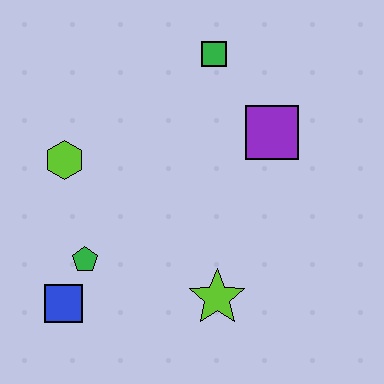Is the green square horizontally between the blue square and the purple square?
Yes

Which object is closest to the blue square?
The green pentagon is closest to the blue square.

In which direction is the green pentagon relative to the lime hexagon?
The green pentagon is below the lime hexagon.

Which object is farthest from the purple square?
The blue square is farthest from the purple square.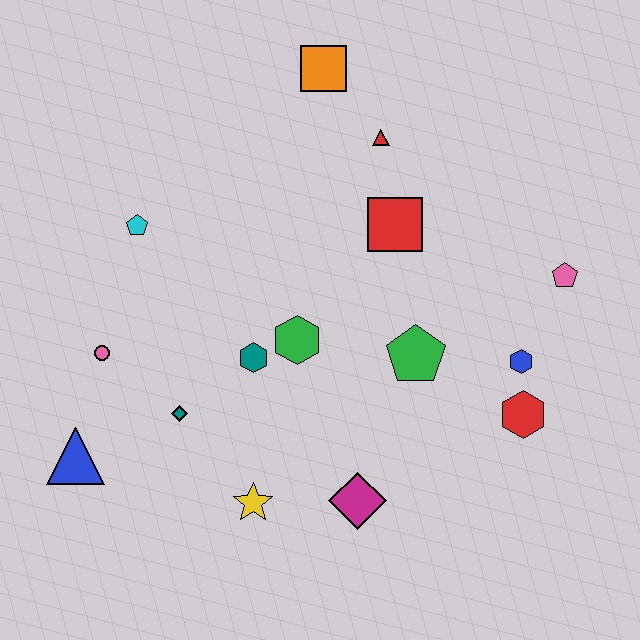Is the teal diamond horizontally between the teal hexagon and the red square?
No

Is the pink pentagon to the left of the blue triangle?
No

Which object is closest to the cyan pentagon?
The pink circle is closest to the cyan pentagon.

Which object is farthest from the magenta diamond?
The orange square is farthest from the magenta diamond.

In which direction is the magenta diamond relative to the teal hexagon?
The magenta diamond is below the teal hexagon.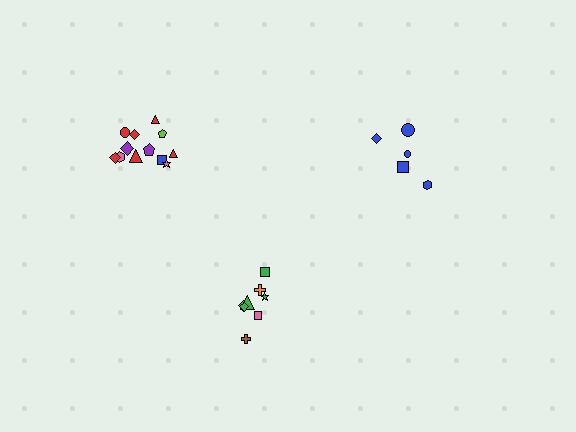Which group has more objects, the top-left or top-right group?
The top-left group.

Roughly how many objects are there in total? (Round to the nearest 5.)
Roughly 25 objects in total.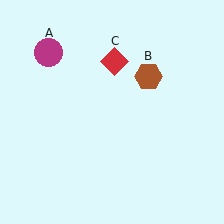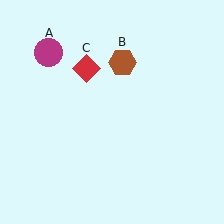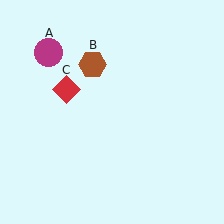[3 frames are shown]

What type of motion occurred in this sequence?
The brown hexagon (object B), red diamond (object C) rotated counterclockwise around the center of the scene.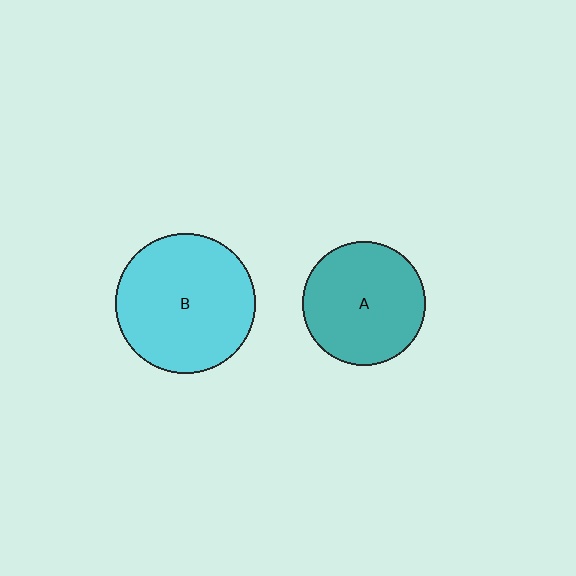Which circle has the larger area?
Circle B (cyan).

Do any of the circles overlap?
No, none of the circles overlap.